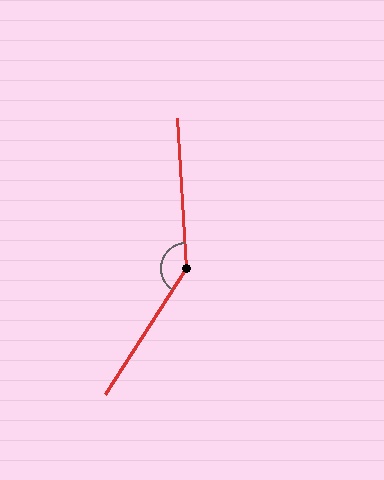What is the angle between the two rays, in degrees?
Approximately 144 degrees.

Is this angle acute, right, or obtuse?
It is obtuse.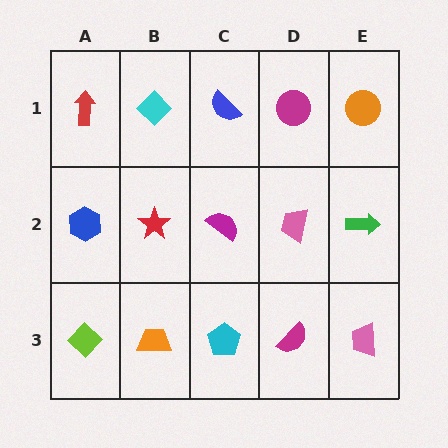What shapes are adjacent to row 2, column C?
A blue semicircle (row 1, column C), a cyan pentagon (row 3, column C), a red star (row 2, column B), a pink trapezoid (row 2, column D).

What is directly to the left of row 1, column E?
A magenta circle.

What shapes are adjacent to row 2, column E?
An orange circle (row 1, column E), a pink trapezoid (row 3, column E), a pink trapezoid (row 2, column D).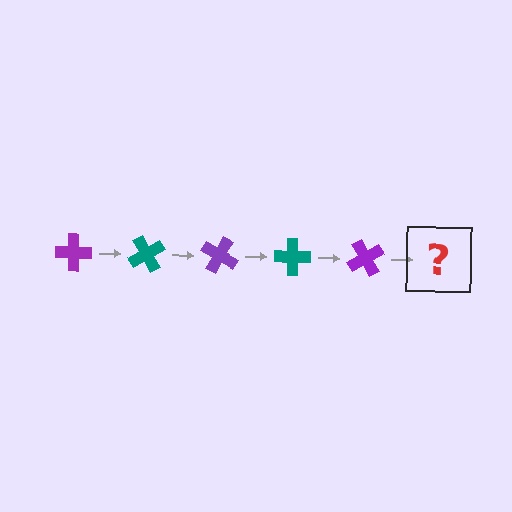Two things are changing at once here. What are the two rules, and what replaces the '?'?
The two rules are that it rotates 60 degrees each step and the color cycles through purple and teal. The '?' should be a teal cross, rotated 300 degrees from the start.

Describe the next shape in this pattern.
It should be a teal cross, rotated 300 degrees from the start.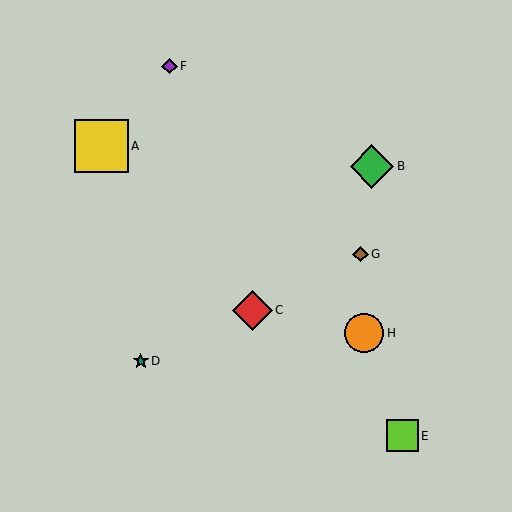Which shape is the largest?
The yellow square (labeled A) is the largest.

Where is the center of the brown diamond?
The center of the brown diamond is at (360, 254).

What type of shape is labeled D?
Shape D is a teal star.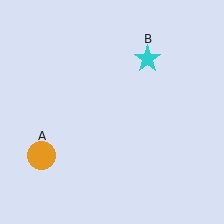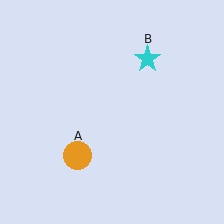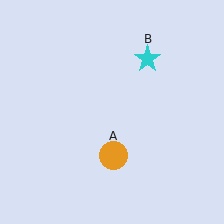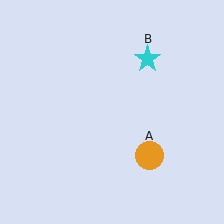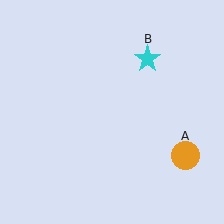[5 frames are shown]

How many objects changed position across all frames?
1 object changed position: orange circle (object A).